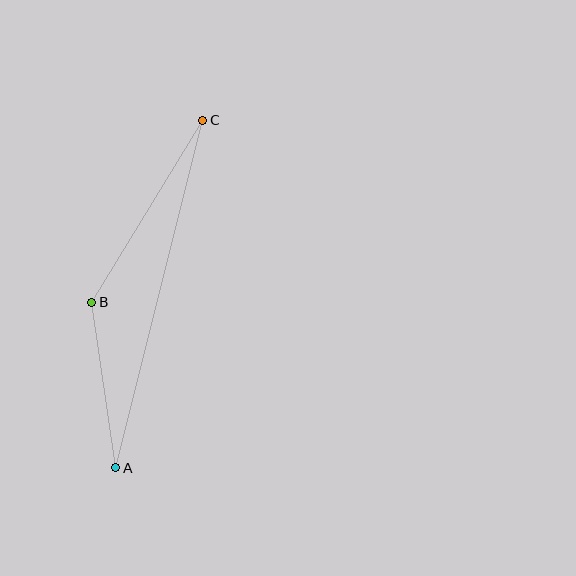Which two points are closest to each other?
Points A and B are closest to each other.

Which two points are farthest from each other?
Points A and C are farthest from each other.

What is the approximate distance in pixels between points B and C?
The distance between B and C is approximately 213 pixels.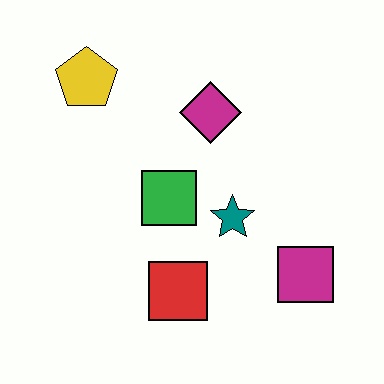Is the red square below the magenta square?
Yes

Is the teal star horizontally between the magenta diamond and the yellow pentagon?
No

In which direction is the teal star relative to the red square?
The teal star is above the red square.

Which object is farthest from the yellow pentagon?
The magenta square is farthest from the yellow pentagon.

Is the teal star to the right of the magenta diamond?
Yes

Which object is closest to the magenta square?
The teal star is closest to the magenta square.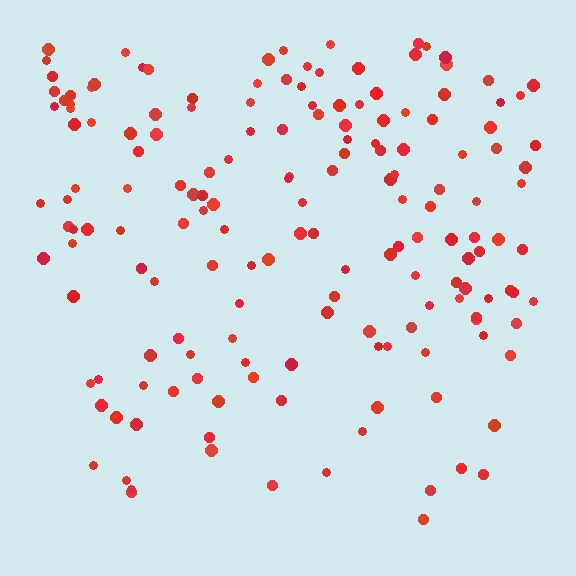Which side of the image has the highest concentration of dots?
The top.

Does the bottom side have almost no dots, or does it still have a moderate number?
Still a moderate number, just noticeably fewer than the top.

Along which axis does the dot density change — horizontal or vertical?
Vertical.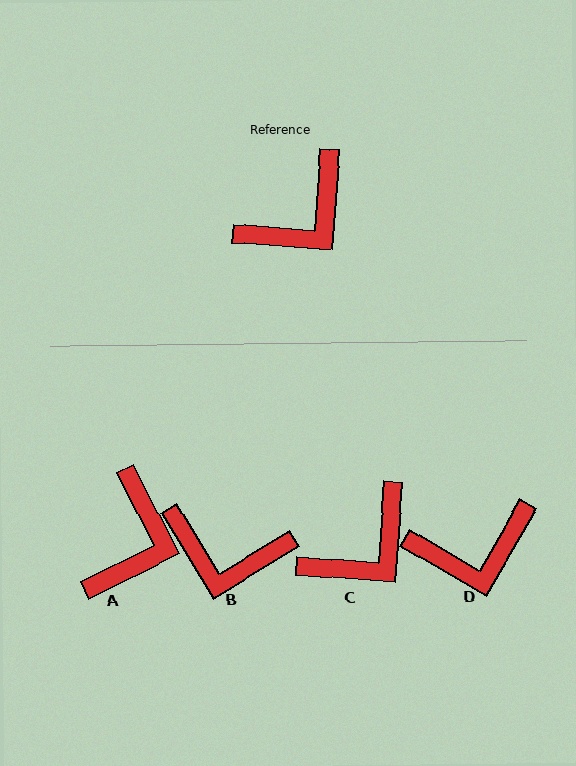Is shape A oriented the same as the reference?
No, it is off by about 31 degrees.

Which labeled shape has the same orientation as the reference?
C.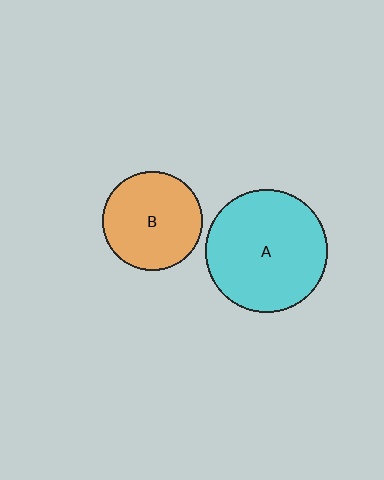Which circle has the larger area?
Circle A (cyan).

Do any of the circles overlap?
No, none of the circles overlap.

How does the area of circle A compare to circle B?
Approximately 1.5 times.